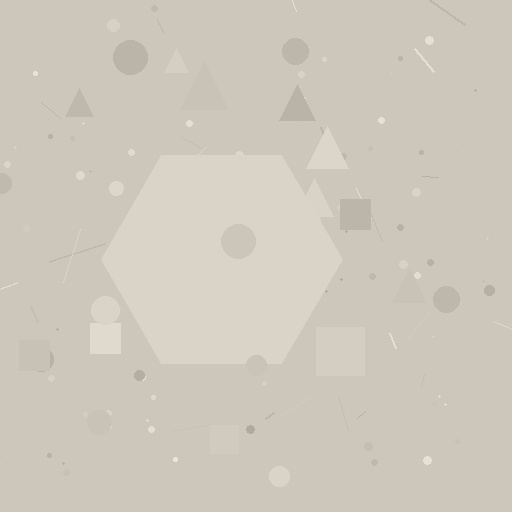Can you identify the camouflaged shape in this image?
The camouflaged shape is a hexagon.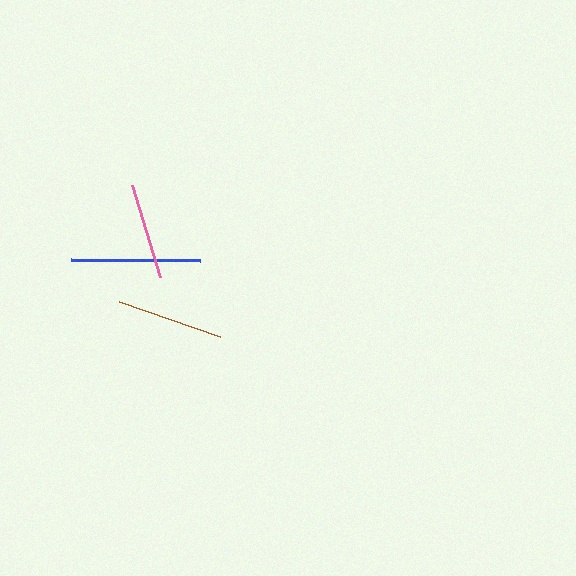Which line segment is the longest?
The blue line is the longest at approximately 129 pixels.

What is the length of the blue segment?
The blue segment is approximately 129 pixels long.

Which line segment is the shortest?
The pink line is the shortest at approximately 96 pixels.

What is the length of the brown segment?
The brown segment is approximately 107 pixels long.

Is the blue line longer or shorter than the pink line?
The blue line is longer than the pink line.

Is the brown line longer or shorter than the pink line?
The brown line is longer than the pink line.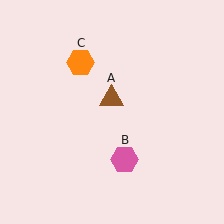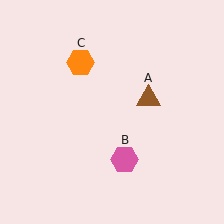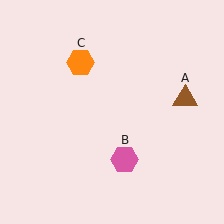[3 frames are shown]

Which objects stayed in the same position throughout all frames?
Pink hexagon (object B) and orange hexagon (object C) remained stationary.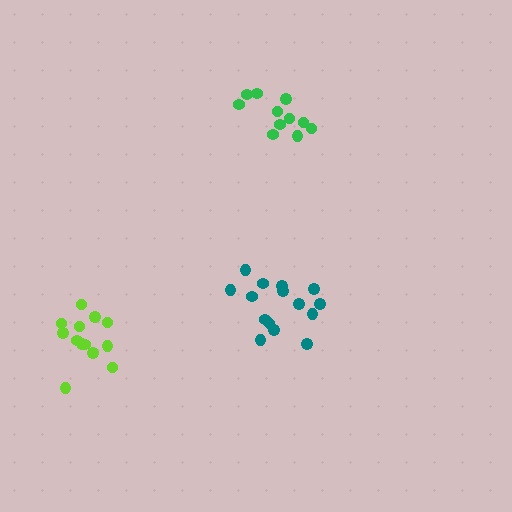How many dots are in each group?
Group 1: 15 dots, Group 2: 11 dots, Group 3: 13 dots (39 total).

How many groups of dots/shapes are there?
There are 3 groups.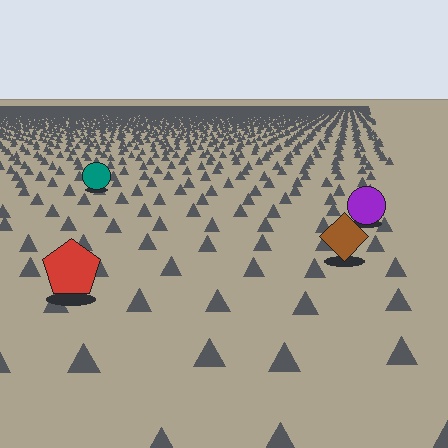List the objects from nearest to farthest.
From nearest to farthest: the red pentagon, the brown diamond, the purple circle, the teal circle.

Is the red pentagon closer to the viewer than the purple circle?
Yes. The red pentagon is closer — you can tell from the texture gradient: the ground texture is coarser near it.